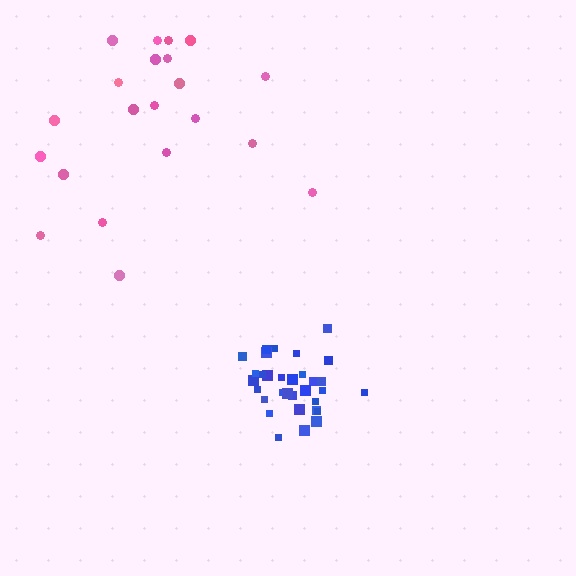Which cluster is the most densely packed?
Blue.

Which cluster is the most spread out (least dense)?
Pink.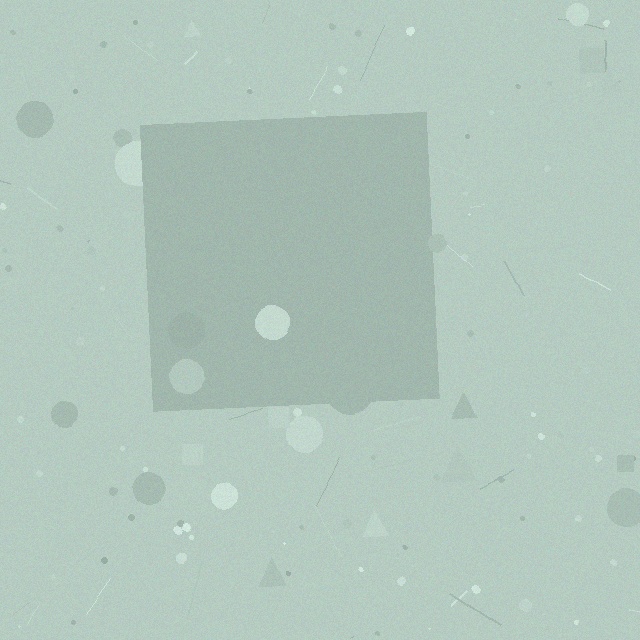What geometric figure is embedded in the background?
A square is embedded in the background.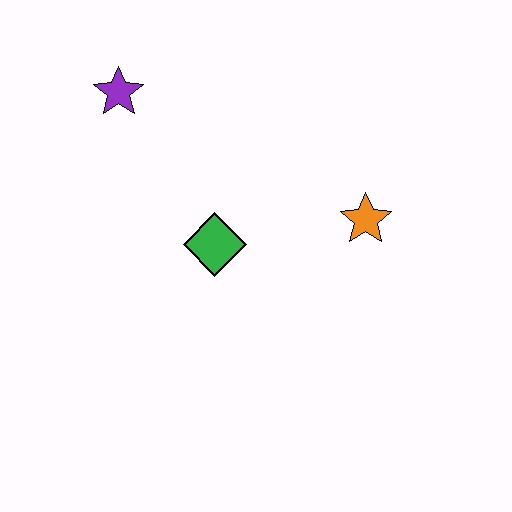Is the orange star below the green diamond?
No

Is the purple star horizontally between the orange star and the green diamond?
No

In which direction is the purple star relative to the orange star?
The purple star is to the left of the orange star.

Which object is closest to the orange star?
The green diamond is closest to the orange star.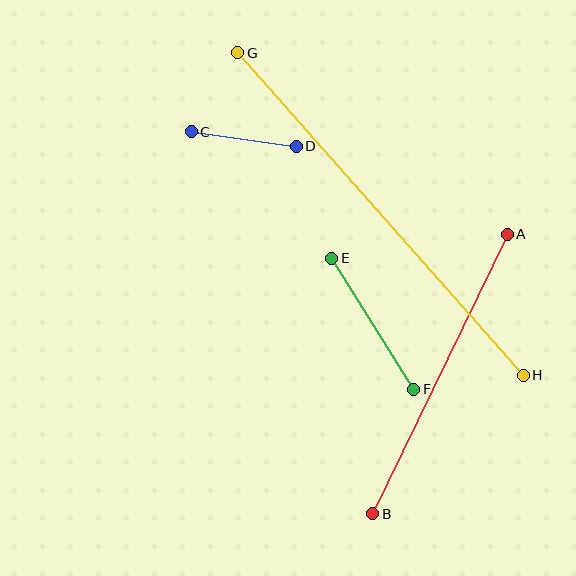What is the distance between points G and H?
The distance is approximately 431 pixels.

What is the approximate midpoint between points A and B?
The midpoint is at approximately (440, 374) pixels.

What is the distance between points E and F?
The distance is approximately 154 pixels.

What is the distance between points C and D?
The distance is approximately 106 pixels.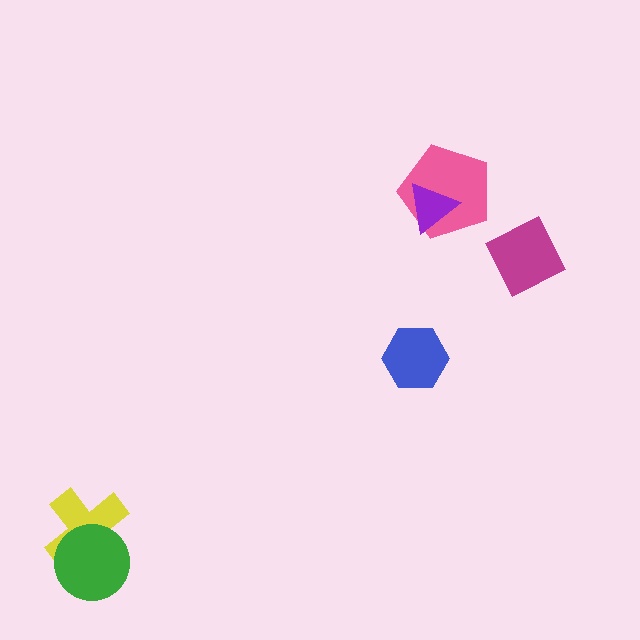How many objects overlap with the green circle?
1 object overlaps with the green circle.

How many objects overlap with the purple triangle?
1 object overlaps with the purple triangle.